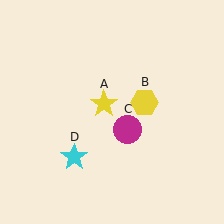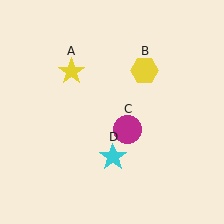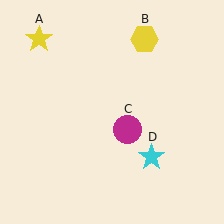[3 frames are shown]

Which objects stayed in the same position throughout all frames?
Magenta circle (object C) remained stationary.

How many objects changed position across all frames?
3 objects changed position: yellow star (object A), yellow hexagon (object B), cyan star (object D).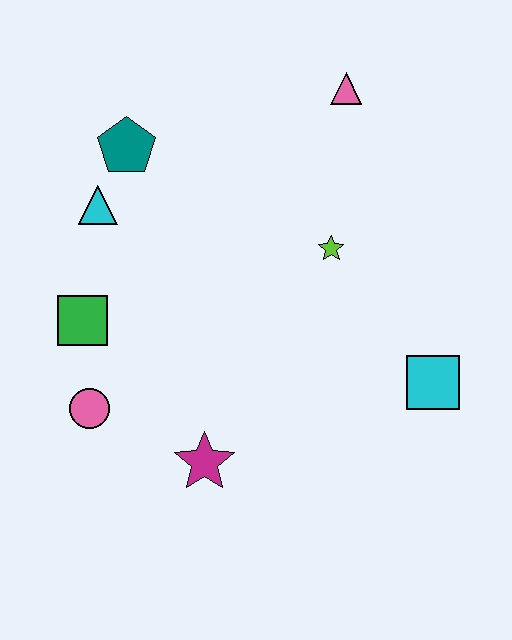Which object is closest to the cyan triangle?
The teal pentagon is closest to the cyan triangle.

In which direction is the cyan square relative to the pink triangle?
The cyan square is below the pink triangle.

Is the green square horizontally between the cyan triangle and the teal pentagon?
No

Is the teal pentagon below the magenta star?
No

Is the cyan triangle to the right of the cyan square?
No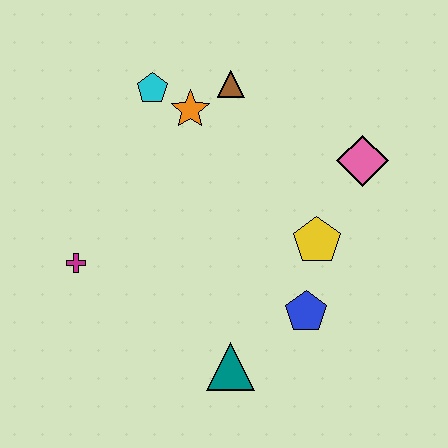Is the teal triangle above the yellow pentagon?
No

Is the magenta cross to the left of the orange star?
Yes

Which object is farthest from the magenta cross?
The pink diamond is farthest from the magenta cross.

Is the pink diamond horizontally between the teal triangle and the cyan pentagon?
No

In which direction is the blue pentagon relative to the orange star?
The blue pentagon is below the orange star.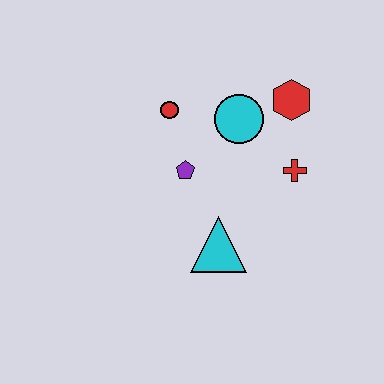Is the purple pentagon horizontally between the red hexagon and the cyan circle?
No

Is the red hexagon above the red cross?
Yes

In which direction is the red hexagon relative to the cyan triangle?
The red hexagon is above the cyan triangle.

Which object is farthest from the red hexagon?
The cyan triangle is farthest from the red hexagon.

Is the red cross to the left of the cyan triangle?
No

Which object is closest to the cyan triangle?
The purple pentagon is closest to the cyan triangle.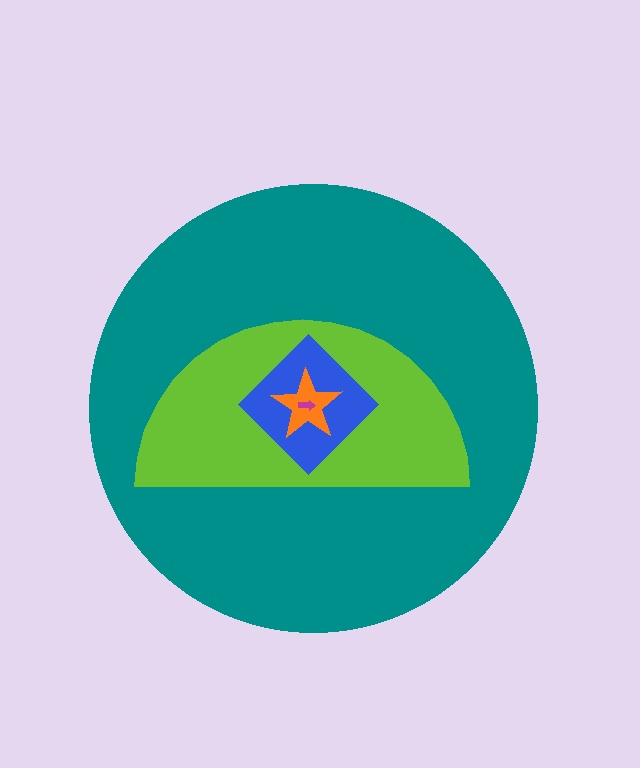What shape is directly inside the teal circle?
The lime semicircle.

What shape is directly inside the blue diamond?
The orange star.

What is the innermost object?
The magenta arrow.